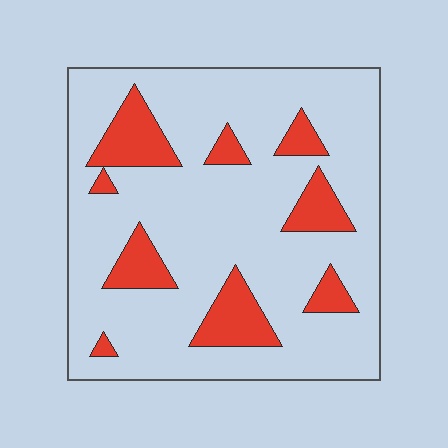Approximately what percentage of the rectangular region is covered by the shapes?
Approximately 20%.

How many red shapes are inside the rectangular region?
9.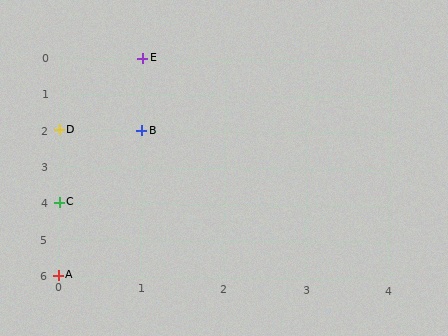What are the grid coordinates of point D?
Point D is at grid coordinates (0, 2).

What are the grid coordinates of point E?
Point E is at grid coordinates (1, 0).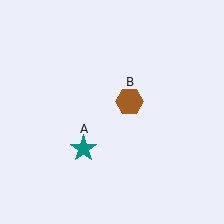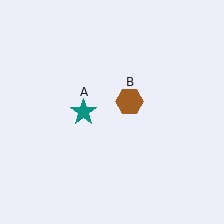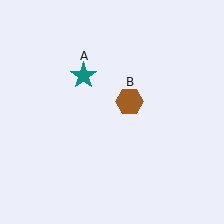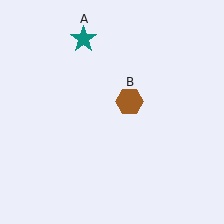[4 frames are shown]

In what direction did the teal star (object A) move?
The teal star (object A) moved up.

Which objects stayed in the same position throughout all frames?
Brown hexagon (object B) remained stationary.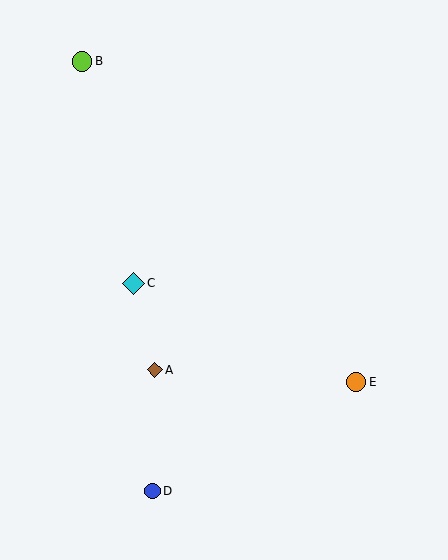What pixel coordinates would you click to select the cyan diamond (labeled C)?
Click at (134, 283) to select the cyan diamond C.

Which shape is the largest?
The cyan diamond (labeled C) is the largest.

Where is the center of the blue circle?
The center of the blue circle is at (152, 491).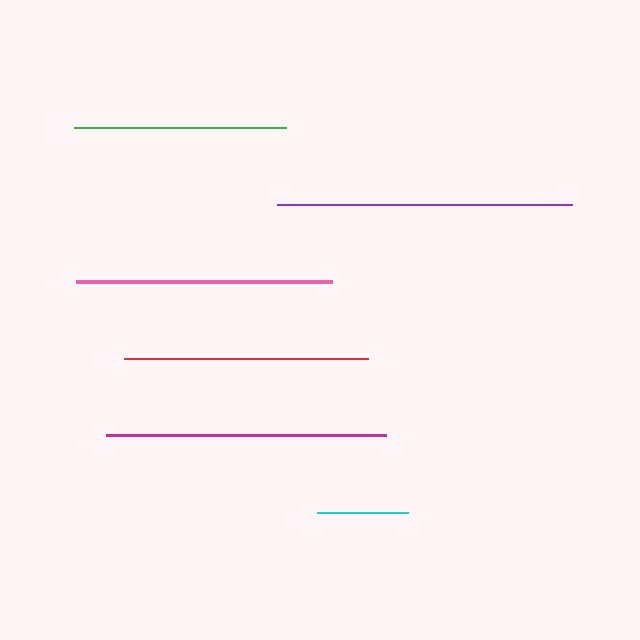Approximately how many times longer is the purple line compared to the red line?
The purple line is approximately 1.2 times the length of the red line.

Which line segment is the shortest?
The cyan line is the shortest at approximately 91 pixels.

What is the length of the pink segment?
The pink segment is approximately 256 pixels long.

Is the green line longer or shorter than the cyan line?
The green line is longer than the cyan line.